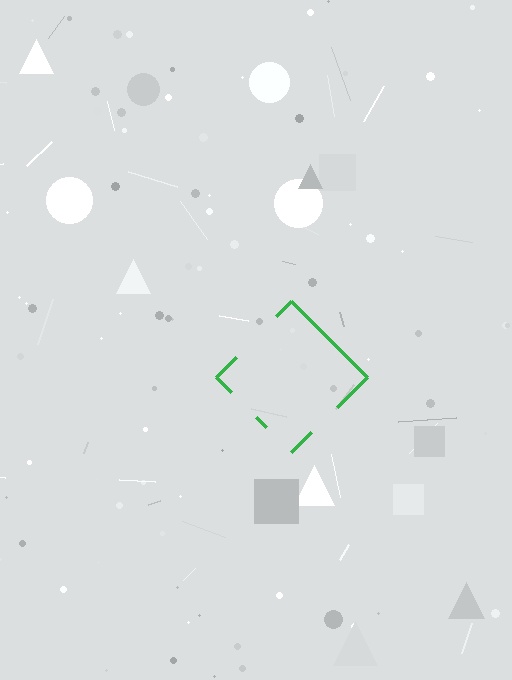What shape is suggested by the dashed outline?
The dashed outline suggests a diamond.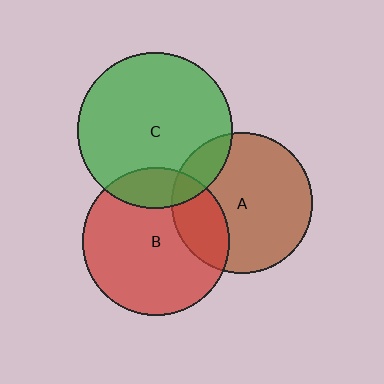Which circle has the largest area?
Circle C (green).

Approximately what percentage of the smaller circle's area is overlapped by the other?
Approximately 25%.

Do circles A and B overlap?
Yes.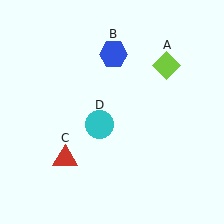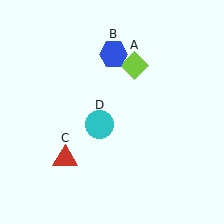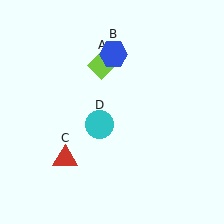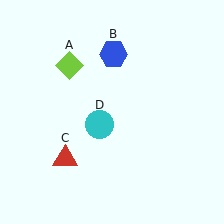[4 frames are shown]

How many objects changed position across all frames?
1 object changed position: lime diamond (object A).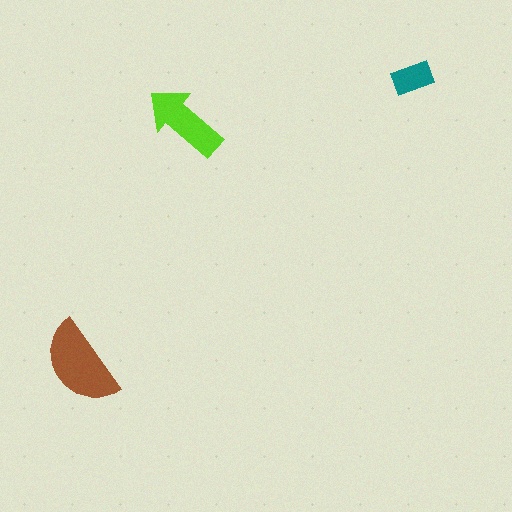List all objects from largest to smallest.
The brown semicircle, the lime arrow, the teal rectangle.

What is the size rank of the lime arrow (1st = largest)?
2nd.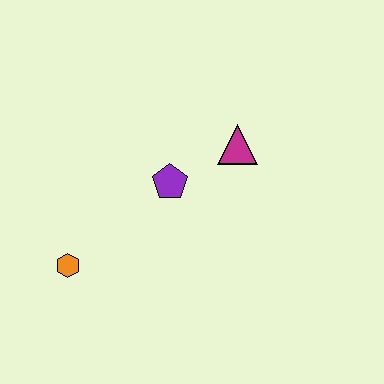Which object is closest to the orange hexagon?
The purple pentagon is closest to the orange hexagon.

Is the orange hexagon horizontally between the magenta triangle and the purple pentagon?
No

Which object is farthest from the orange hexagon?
The magenta triangle is farthest from the orange hexagon.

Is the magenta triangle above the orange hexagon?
Yes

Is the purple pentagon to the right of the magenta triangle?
No